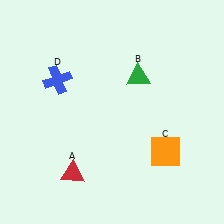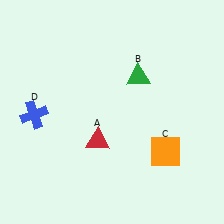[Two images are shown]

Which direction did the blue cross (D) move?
The blue cross (D) moved down.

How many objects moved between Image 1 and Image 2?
2 objects moved between the two images.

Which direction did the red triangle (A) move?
The red triangle (A) moved up.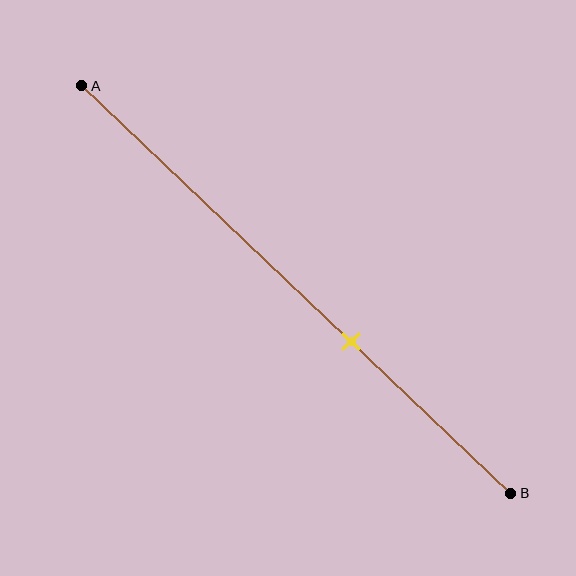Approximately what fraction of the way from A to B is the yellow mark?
The yellow mark is approximately 65% of the way from A to B.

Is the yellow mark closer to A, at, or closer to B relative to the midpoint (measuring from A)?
The yellow mark is closer to point B than the midpoint of segment AB.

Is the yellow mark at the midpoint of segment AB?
No, the mark is at about 65% from A, not at the 50% midpoint.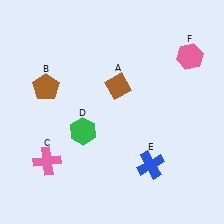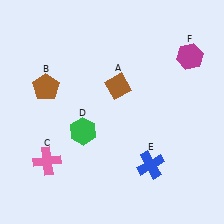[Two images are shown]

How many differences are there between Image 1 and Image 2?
There is 1 difference between the two images.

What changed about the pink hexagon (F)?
In Image 1, F is pink. In Image 2, it changed to magenta.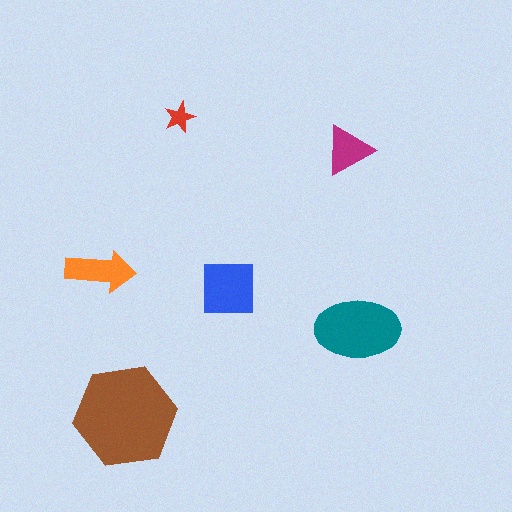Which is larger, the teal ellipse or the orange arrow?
The teal ellipse.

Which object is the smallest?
The red star.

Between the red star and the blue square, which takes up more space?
The blue square.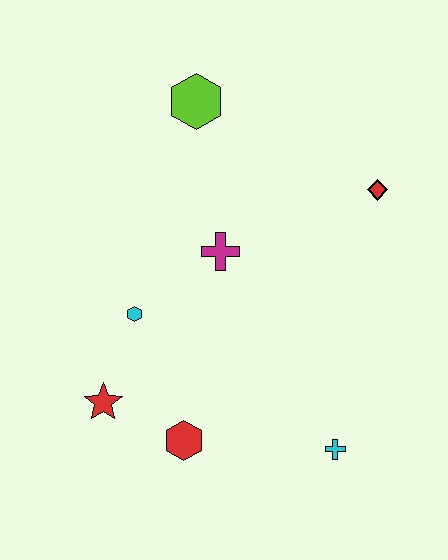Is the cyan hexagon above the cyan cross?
Yes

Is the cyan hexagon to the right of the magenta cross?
No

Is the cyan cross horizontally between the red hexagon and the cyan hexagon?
No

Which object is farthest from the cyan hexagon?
The red diamond is farthest from the cyan hexagon.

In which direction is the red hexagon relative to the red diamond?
The red hexagon is below the red diamond.